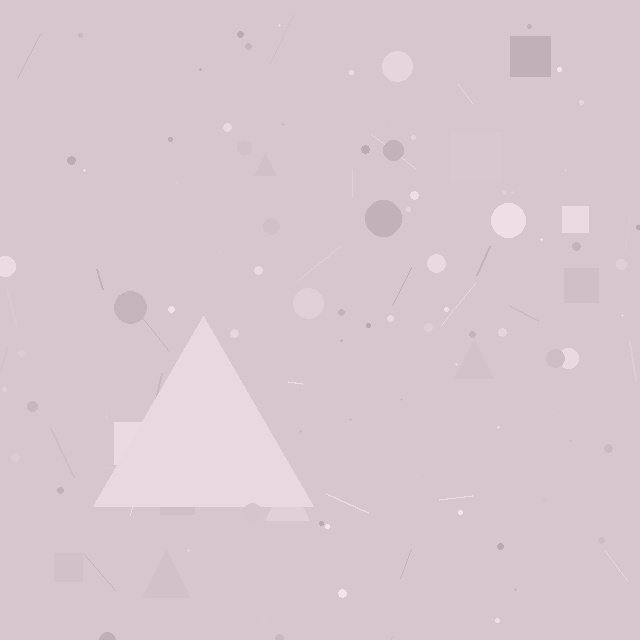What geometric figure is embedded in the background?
A triangle is embedded in the background.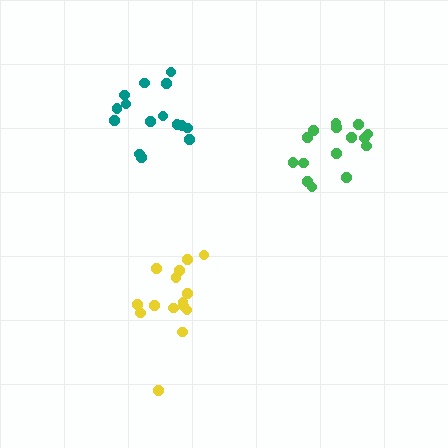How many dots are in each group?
Group 1: 15 dots, Group 2: 15 dots, Group 3: 15 dots (45 total).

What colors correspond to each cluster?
The clusters are colored: yellow, teal, green.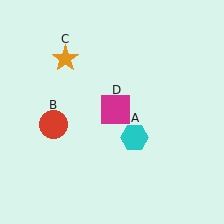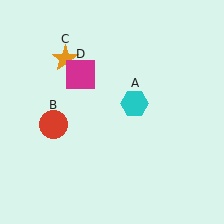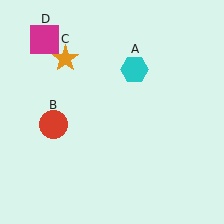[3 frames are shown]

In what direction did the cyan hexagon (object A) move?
The cyan hexagon (object A) moved up.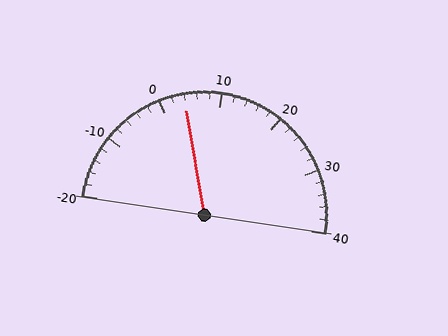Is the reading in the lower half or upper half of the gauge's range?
The reading is in the lower half of the range (-20 to 40).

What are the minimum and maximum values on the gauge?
The gauge ranges from -20 to 40.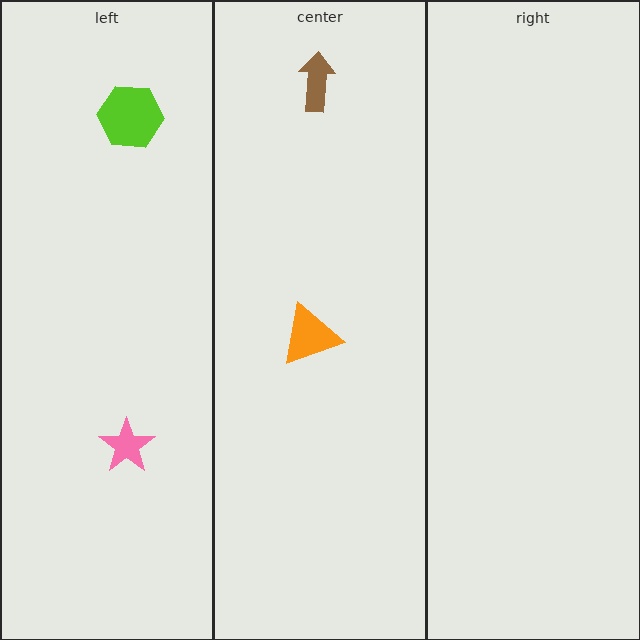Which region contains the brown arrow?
The center region.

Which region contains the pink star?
The left region.